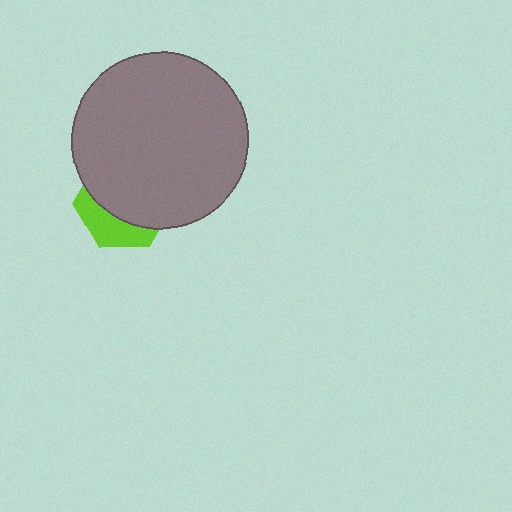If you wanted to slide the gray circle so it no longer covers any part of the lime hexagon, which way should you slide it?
Slide it up — that is the most direct way to separate the two shapes.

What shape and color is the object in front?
The object in front is a gray circle.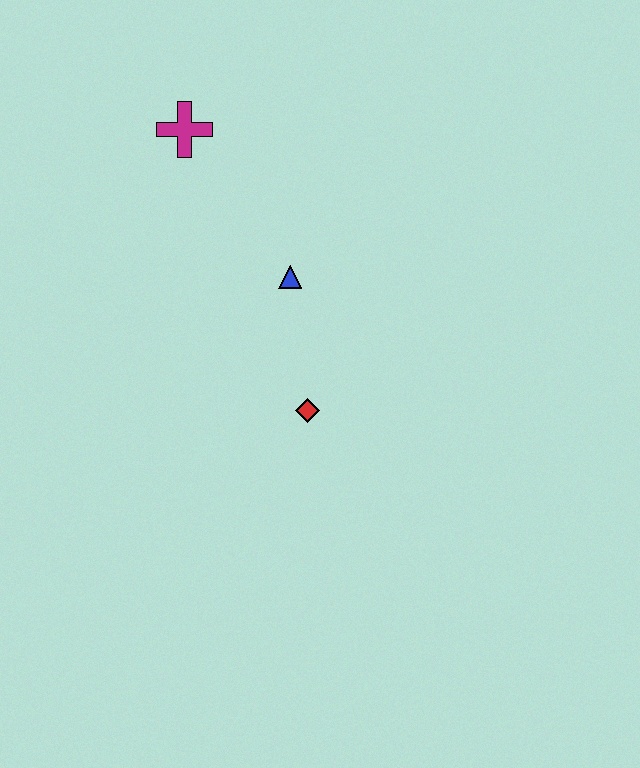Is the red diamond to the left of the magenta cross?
No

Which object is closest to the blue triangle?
The red diamond is closest to the blue triangle.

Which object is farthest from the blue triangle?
The magenta cross is farthest from the blue triangle.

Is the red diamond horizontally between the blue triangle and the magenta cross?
No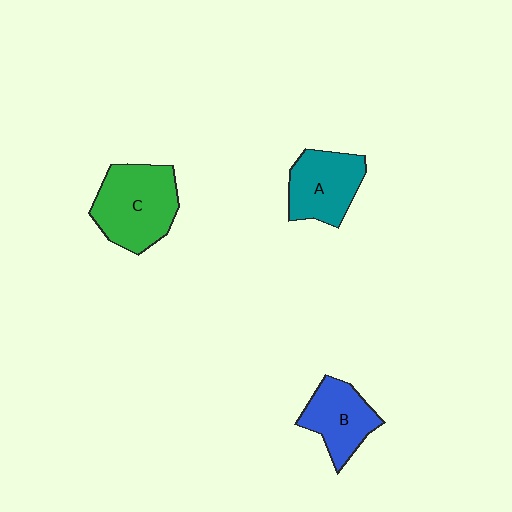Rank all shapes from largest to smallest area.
From largest to smallest: C (green), A (teal), B (blue).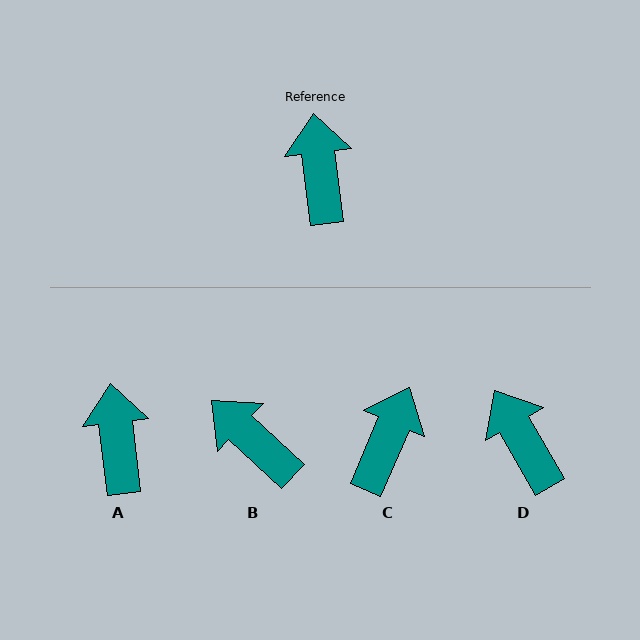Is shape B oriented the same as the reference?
No, it is off by about 40 degrees.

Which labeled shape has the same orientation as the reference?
A.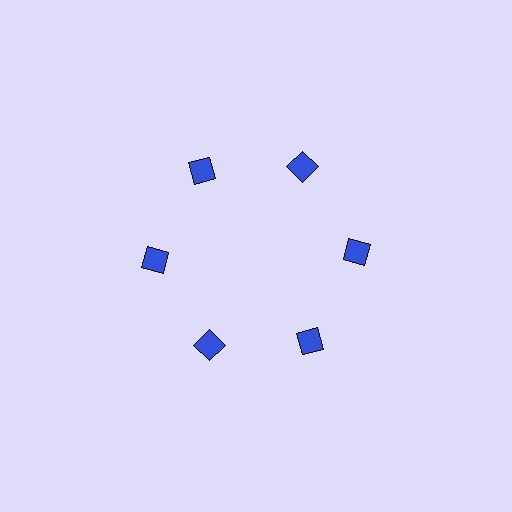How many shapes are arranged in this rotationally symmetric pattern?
There are 6 shapes, arranged in 6 groups of 1.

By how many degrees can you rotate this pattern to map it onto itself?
The pattern maps onto itself every 60 degrees of rotation.